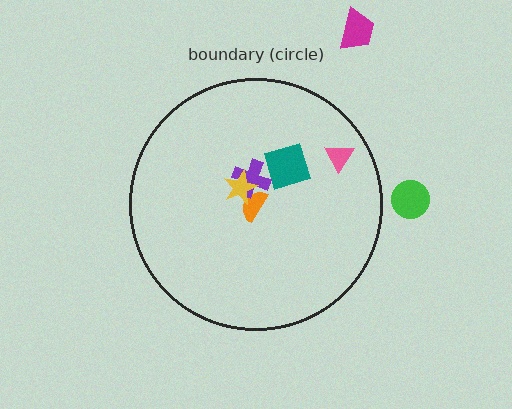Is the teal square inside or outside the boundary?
Inside.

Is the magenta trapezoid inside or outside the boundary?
Outside.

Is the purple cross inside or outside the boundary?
Inside.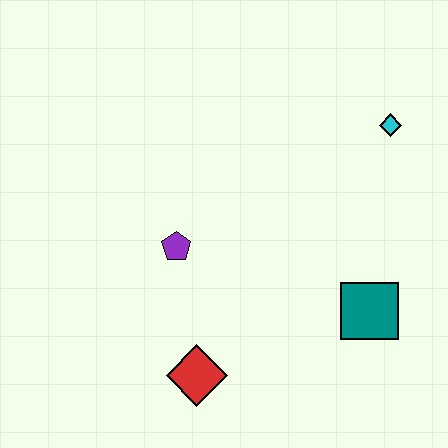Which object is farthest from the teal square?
The purple pentagon is farthest from the teal square.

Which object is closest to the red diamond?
The purple pentagon is closest to the red diamond.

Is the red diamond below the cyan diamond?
Yes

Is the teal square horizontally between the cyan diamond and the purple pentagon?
Yes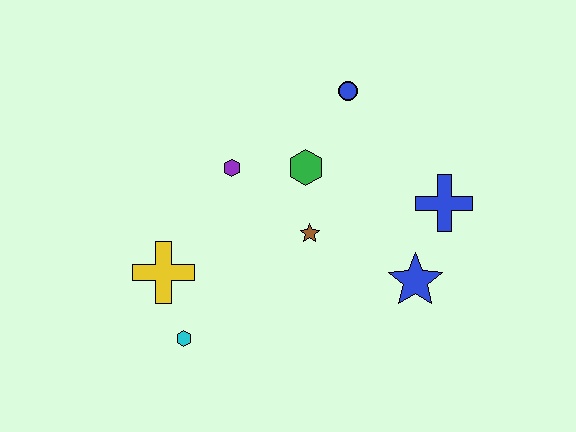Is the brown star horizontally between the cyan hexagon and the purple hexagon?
No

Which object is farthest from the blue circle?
The cyan hexagon is farthest from the blue circle.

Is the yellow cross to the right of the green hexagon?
No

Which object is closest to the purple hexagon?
The green hexagon is closest to the purple hexagon.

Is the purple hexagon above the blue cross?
Yes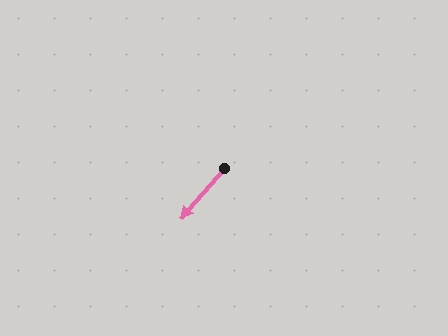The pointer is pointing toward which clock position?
Roughly 7 o'clock.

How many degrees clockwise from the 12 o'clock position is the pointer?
Approximately 220 degrees.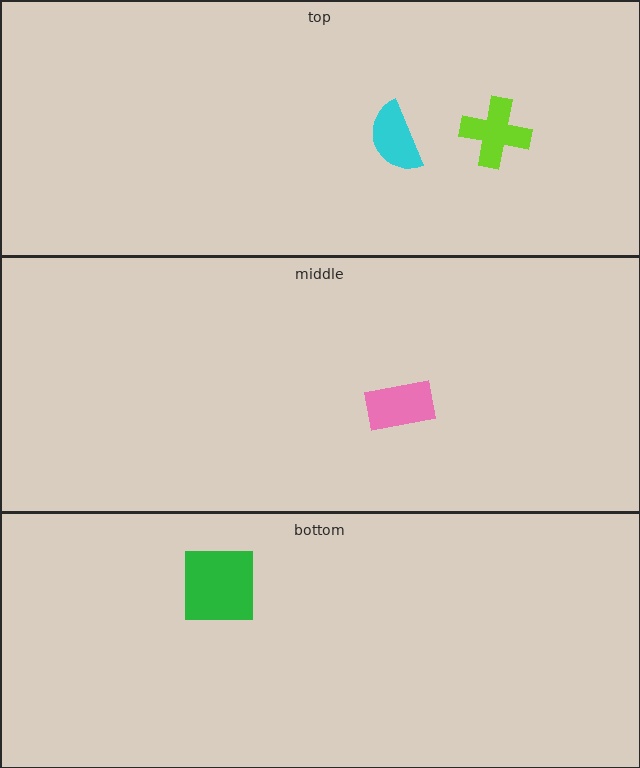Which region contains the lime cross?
The top region.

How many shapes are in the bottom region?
1.